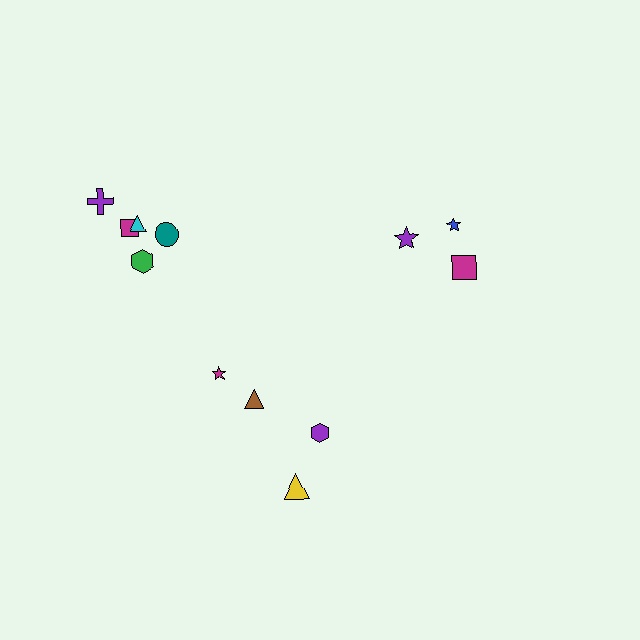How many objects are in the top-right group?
There are 3 objects.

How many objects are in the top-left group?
There are 5 objects.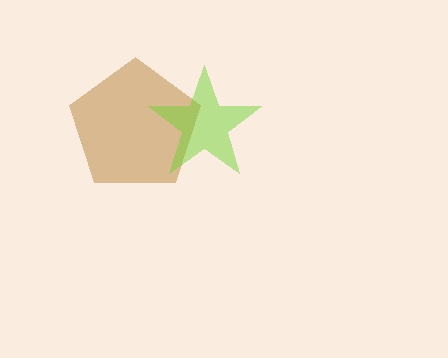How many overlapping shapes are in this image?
There are 2 overlapping shapes in the image.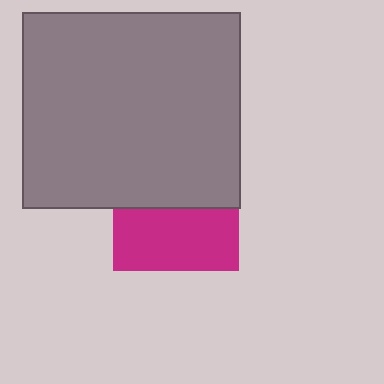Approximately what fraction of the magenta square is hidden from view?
Roughly 51% of the magenta square is hidden behind the gray rectangle.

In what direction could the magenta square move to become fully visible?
The magenta square could move down. That would shift it out from behind the gray rectangle entirely.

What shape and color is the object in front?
The object in front is a gray rectangle.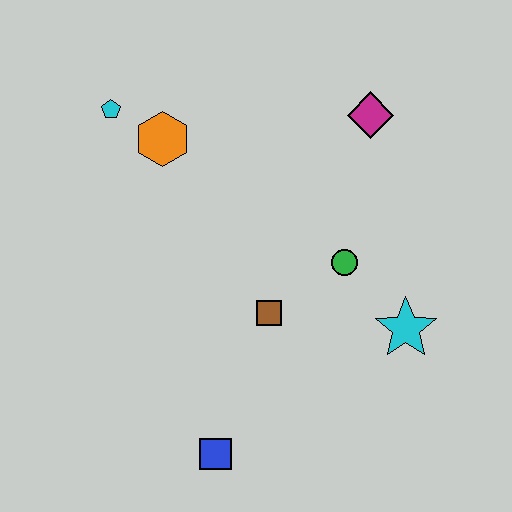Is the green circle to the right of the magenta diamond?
No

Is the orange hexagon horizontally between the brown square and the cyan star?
No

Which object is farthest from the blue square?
The magenta diamond is farthest from the blue square.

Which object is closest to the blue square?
The brown square is closest to the blue square.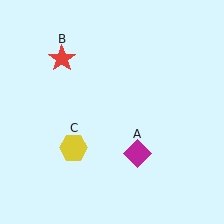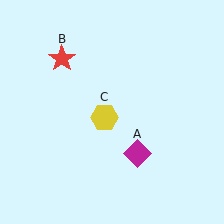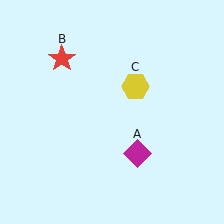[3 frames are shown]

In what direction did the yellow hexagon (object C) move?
The yellow hexagon (object C) moved up and to the right.